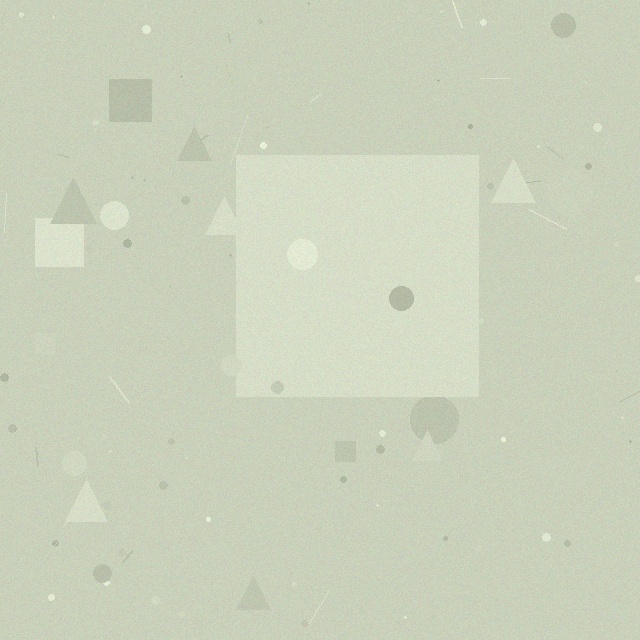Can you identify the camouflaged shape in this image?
The camouflaged shape is a square.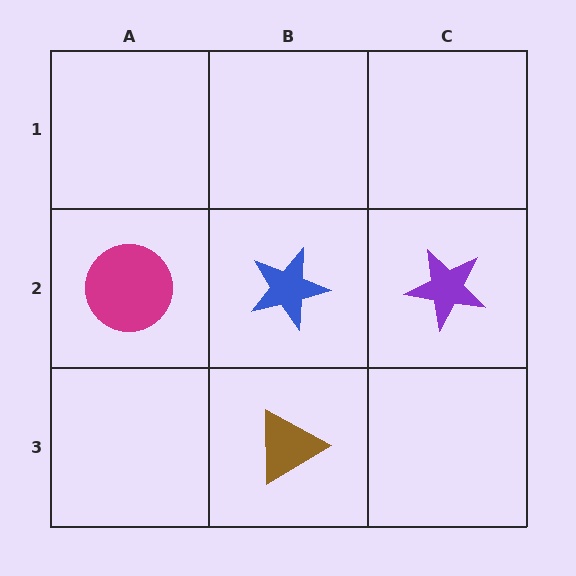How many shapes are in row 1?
0 shapes.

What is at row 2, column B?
A blue star.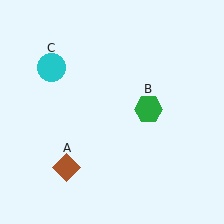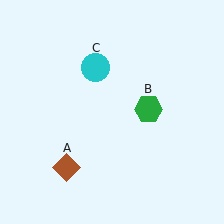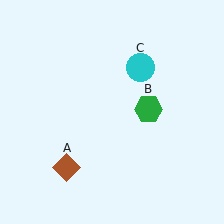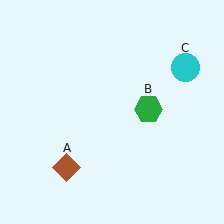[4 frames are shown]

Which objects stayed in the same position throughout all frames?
Brown diamond (object A) and green hexagon (object B) remained stationary.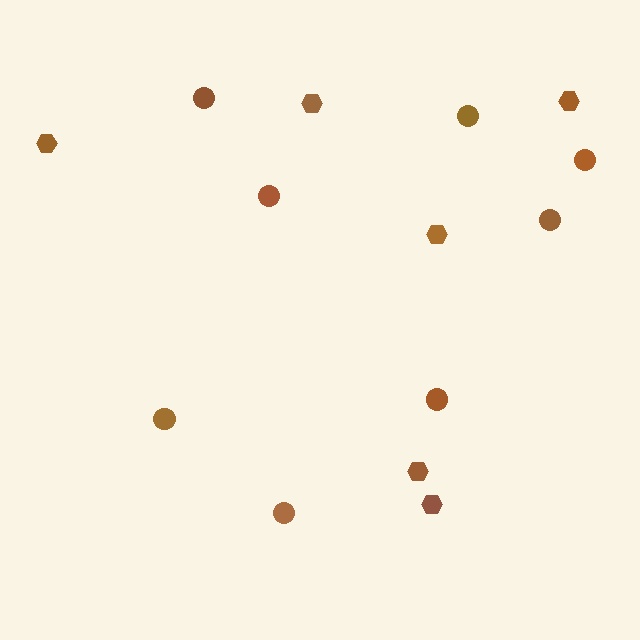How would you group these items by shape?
There are 2 groups: one group of circles (8) and one group of hexagons (6).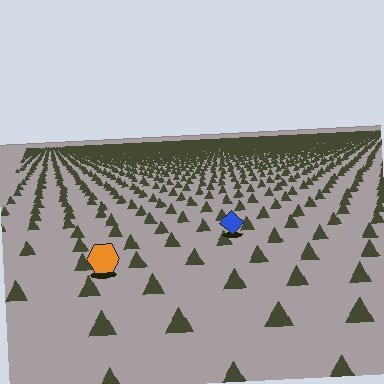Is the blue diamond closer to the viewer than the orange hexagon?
No. The orange hexagon is closer — you can tell from the texture gradient: the ground texture is coarser near it.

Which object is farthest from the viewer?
The blue diamond is farthest from the viewer. It appears smaller and the ground texture around it is denser.